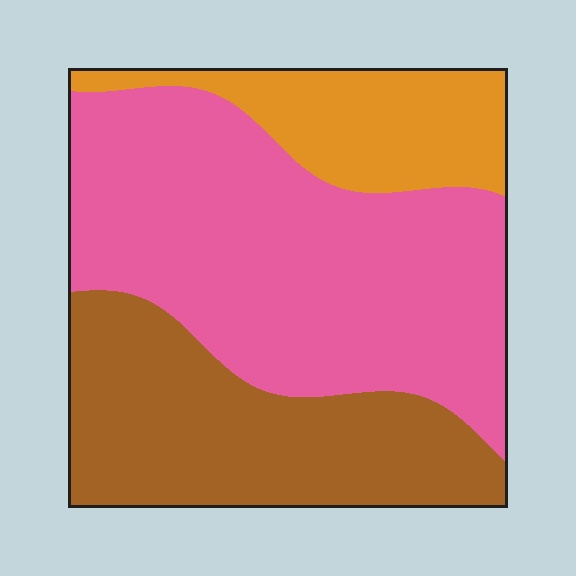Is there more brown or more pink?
Pink.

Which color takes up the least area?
Orange, at roughly 15%.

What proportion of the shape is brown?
Brown covers around 30% of the shape.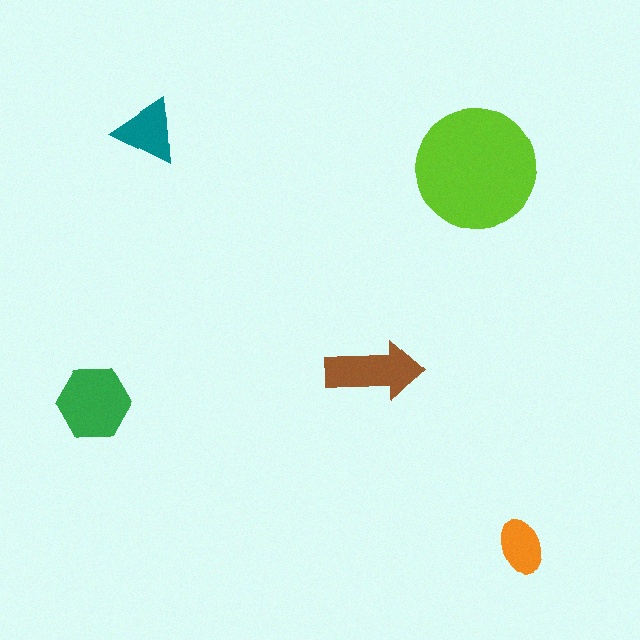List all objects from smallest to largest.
The orange ellipse, the teal triangle, the brown arrow, the green hexagon, the lime circle.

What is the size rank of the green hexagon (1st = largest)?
2nd.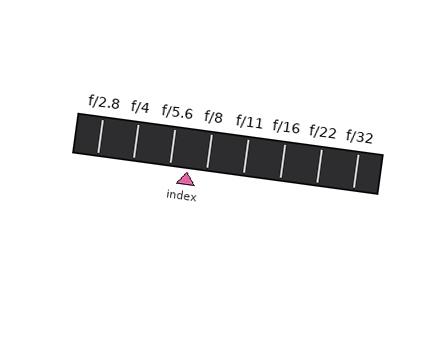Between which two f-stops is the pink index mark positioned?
The index mark is between f/5.6 and f/8.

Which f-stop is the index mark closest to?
The index mark is closest to f/5.6.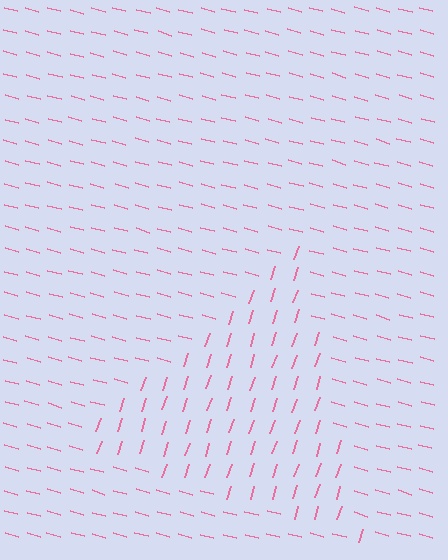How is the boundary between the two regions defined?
The boundary is defined purely by a change in line orientation (approximately 87 degrees difference). All lines are the same color and thickness.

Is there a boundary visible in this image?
Yes, there is a texture boundary formed by a change in line orientation.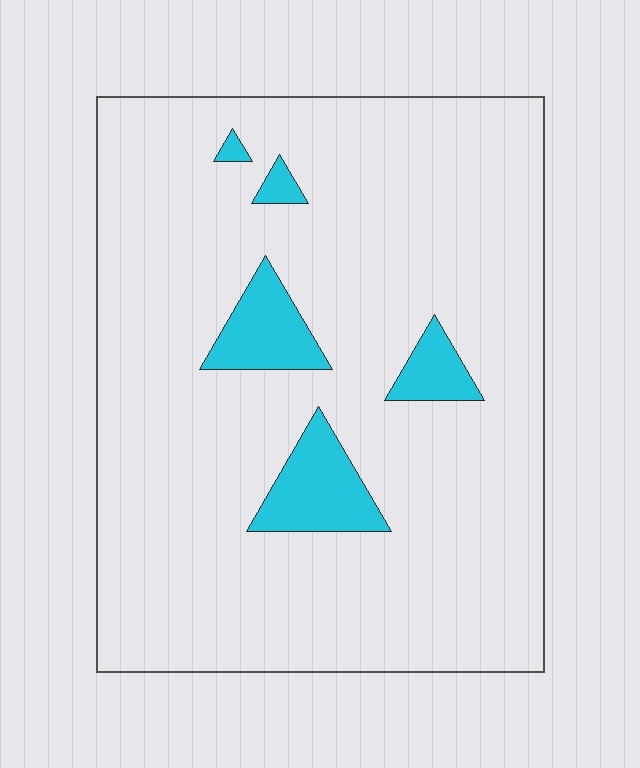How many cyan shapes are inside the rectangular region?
5.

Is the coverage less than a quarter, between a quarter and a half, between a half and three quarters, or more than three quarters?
Less than a quarter.